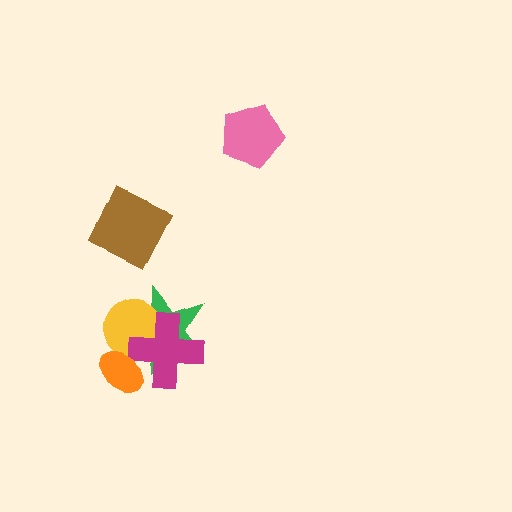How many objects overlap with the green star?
3 objects overlap with the green star.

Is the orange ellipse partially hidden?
No, no other shape covers it.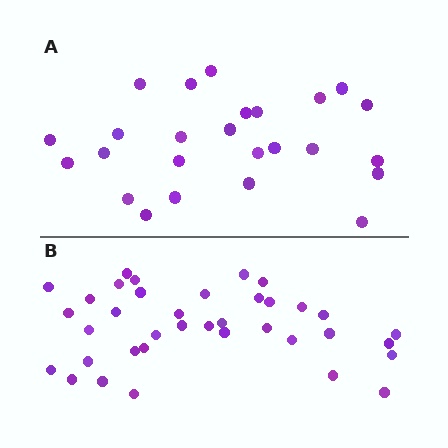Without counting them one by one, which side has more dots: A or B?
Region B (the bottom region) has more dots.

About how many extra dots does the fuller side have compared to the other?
Region B has roughly 12 or so more dots than region A.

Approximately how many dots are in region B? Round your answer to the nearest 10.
About 40 dots. (The exact count is 37, which rounds to 40.)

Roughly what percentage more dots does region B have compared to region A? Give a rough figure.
About 50% more.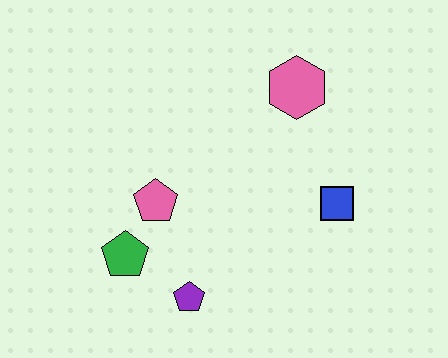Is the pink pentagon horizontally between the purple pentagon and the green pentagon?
Yes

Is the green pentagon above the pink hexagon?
No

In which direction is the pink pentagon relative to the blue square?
The pink pentagon is to the left of the blue square.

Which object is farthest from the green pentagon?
The pink hexagon is farthest from the green pentagon.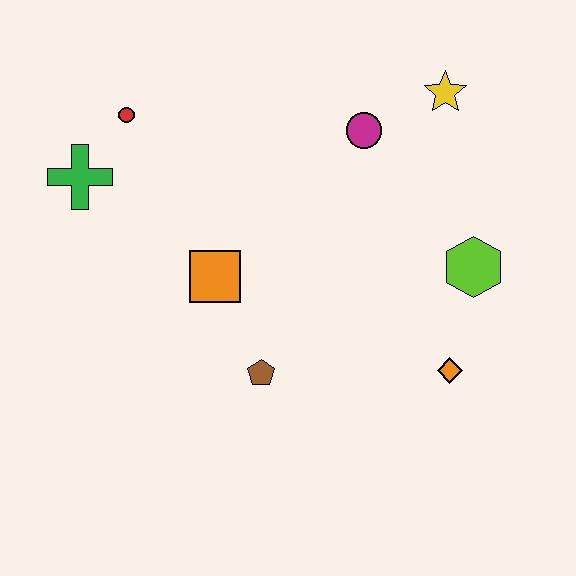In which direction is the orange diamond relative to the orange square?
The orange diamond is to the right of the orange square.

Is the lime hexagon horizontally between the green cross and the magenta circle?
No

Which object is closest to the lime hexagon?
The orange diamond is closest to the lime hexagon.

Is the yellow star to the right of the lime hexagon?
No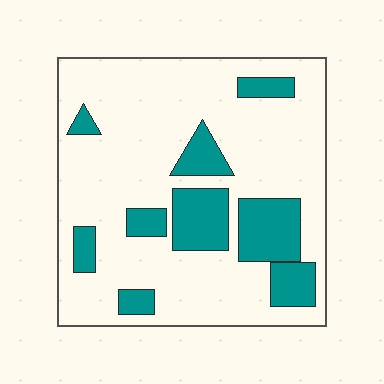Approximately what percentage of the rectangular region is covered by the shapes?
Approximately 25%.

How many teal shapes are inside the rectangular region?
9.